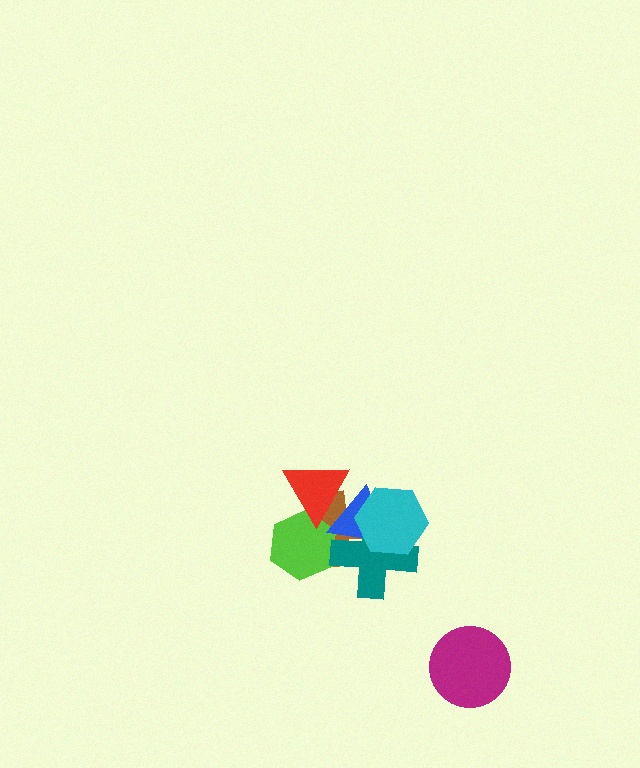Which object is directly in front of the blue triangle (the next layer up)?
The teal cross is directly in front of the blue triangle.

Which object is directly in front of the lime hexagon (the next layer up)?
The blue triangle is directly in front of the lime hexagon.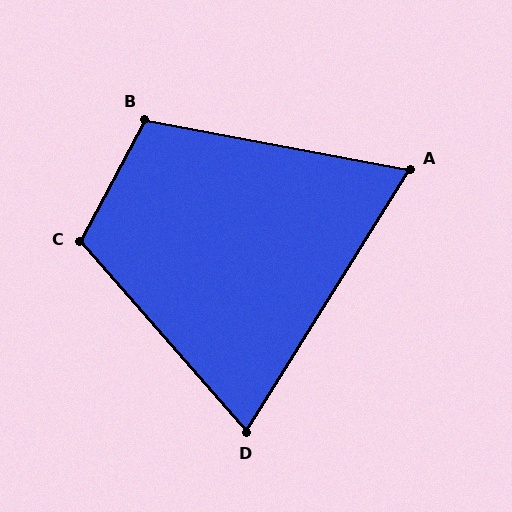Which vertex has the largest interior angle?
C, at approximately 111 degrees.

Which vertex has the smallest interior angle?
A, at approximately 69 degrees.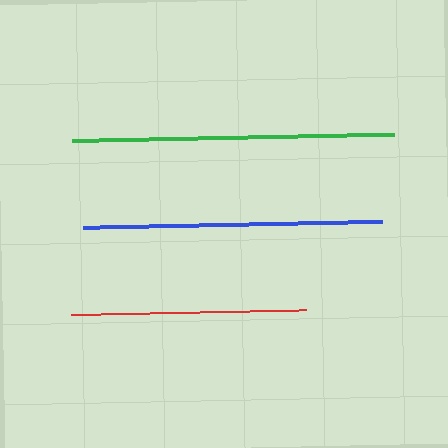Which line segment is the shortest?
The red line is the shortest at approximately 235 pixels.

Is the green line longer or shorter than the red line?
The green line is longer than the red line.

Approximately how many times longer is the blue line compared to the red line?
The blue line is approximately 1.3 times the length of the red line.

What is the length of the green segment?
The green segment is approximately 322 pixels long.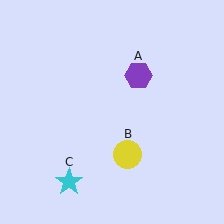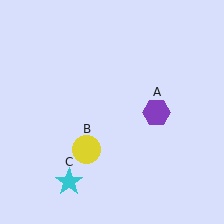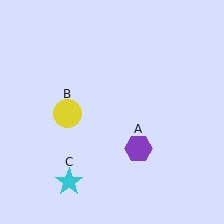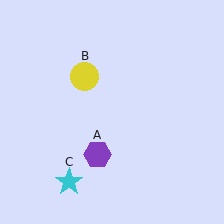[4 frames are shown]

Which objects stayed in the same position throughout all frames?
Cyan star (object C) remained stationary.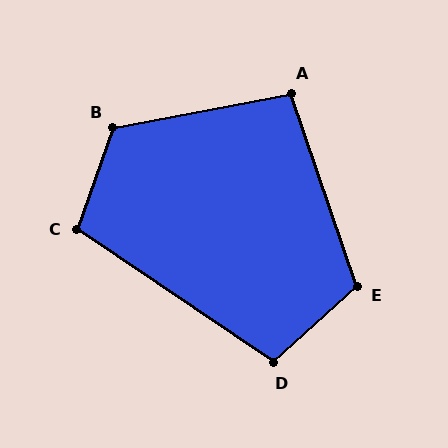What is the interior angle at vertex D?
Approximately 104 degrees (obtuse).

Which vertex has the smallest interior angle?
A, at approximately 98 degrees.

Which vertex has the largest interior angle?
B, at approximately 120 degrees.